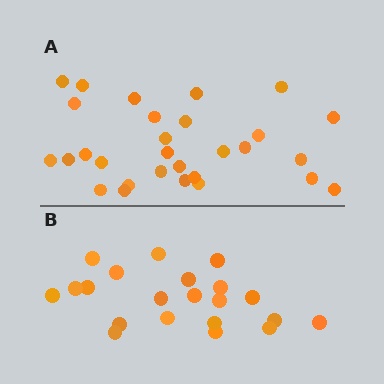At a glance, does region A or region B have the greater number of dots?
Region A (the top region) has more dots.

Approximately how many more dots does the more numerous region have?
Region A has roughly 8 or so more dots than region B.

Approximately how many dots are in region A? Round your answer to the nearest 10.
About 30 dots. (The exact count is 29, which rounds to 30.)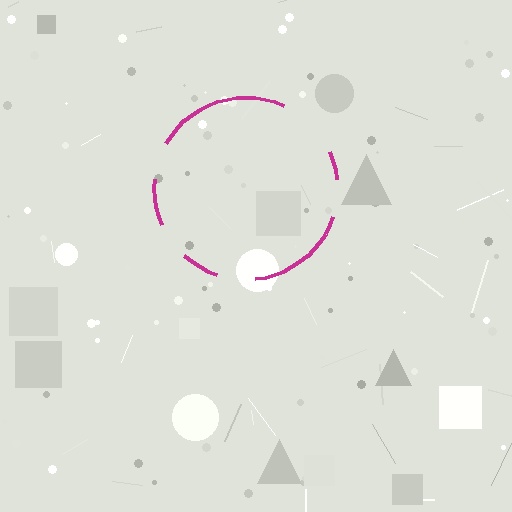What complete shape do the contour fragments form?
The contour fragments form a circle.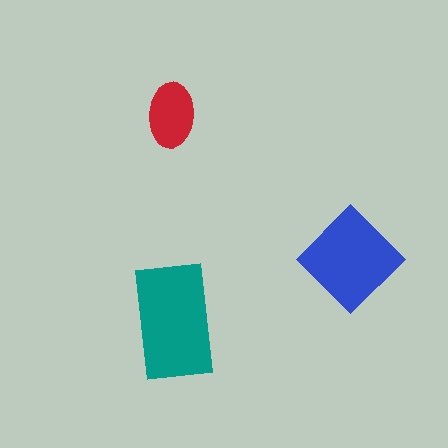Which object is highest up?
The red ellipse is topmost.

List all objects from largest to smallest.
The teal rectangle, the blue diamond, the red ellipse.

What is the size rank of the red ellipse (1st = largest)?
3rd.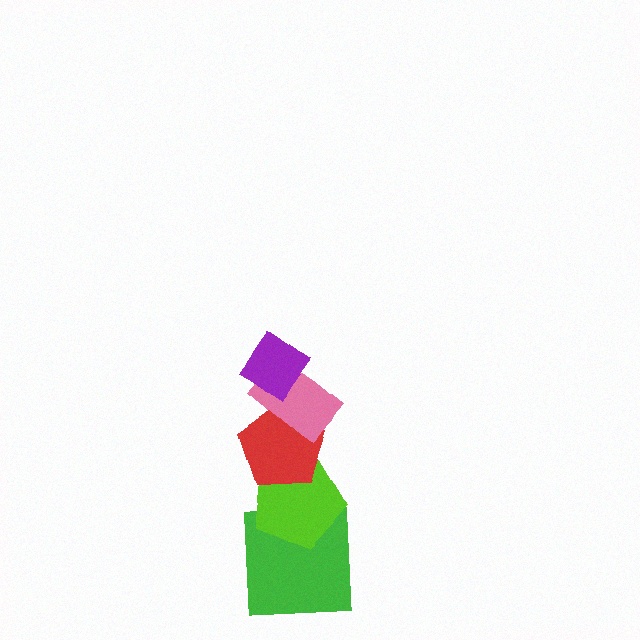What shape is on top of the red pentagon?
The pink rectangle is on top of the red pentagon.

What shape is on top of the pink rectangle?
The purple diamond is on top of the pink rectangle.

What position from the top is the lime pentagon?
The lime pentagon is 4th from the top.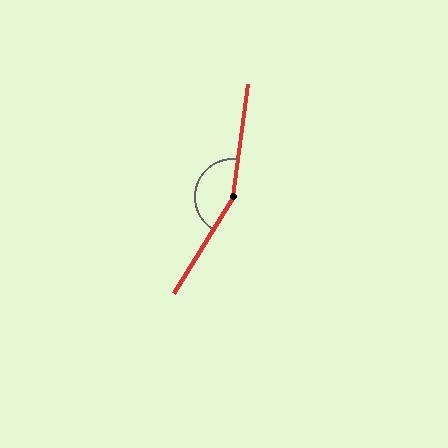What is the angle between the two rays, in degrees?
Approximately 156 degrees.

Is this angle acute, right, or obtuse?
It is obtuse.